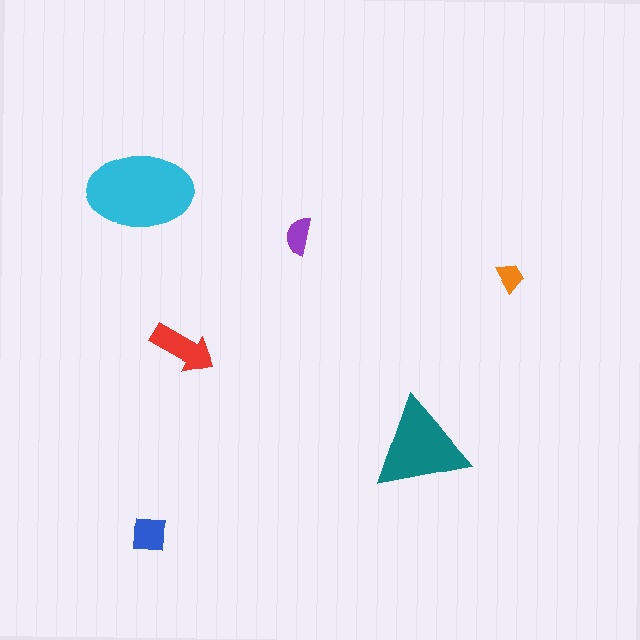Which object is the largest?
The cyan ellipse.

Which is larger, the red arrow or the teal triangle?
The teal triangle.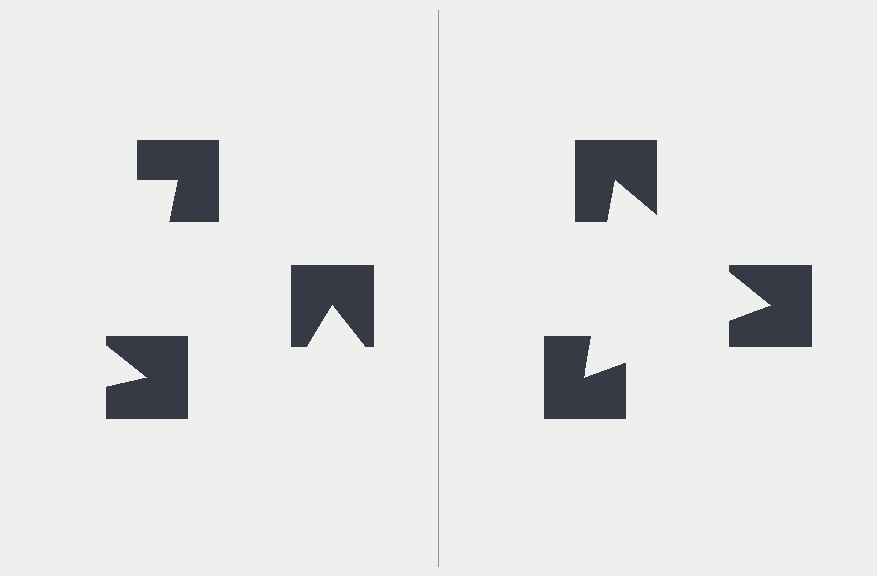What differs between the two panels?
The notched squares are positioned identically on both sides; only the wedge orientations differ. On the right they align to a triangle; on the left they are misaligned.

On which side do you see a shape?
An illusory triangle appears on the right side. On the left side the wedge cuts are rotated, so no coherent shape forms.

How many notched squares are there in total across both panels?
6 — 3 on each side.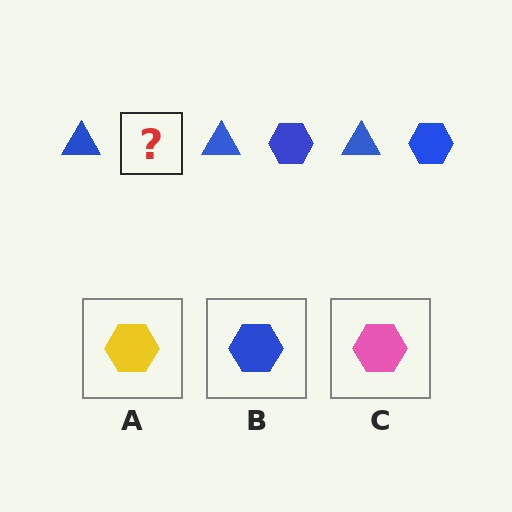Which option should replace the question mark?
Option B.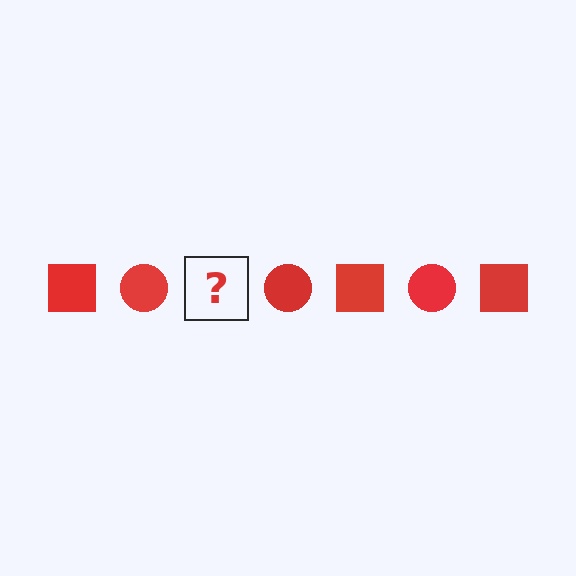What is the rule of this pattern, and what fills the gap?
The rule is that the pattern cycles through square, circle shapes in red. The gap should be filled with a red square.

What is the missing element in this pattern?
The missing element is a red square.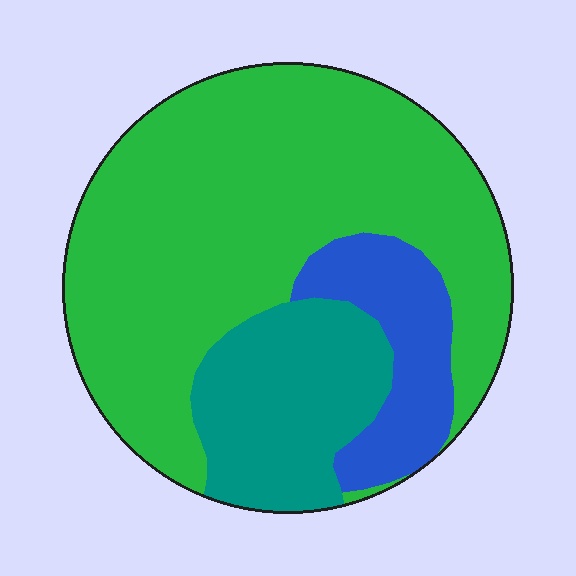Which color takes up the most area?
Green, at roughly 65%.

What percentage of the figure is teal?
Teal covers 21% of the figure.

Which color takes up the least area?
Blue, at roughly 15%.